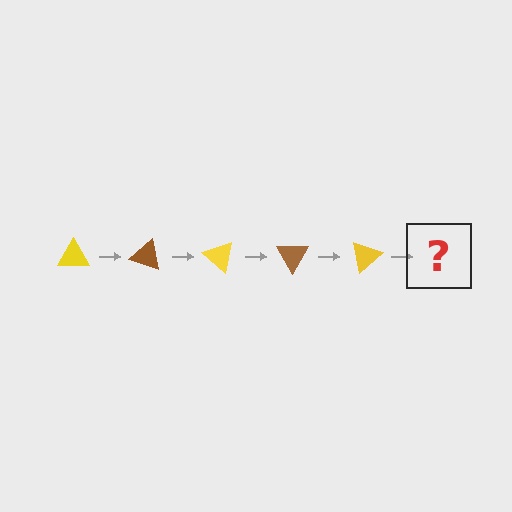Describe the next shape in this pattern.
It should be a brown triangle, rotated 100 degrees from the start.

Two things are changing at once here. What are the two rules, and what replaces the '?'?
The two rules are that it rotates 20 degrees each step and the color cycles through yellow and brown. The '?' should be a brown triangle, rotated 100 degrees from the start.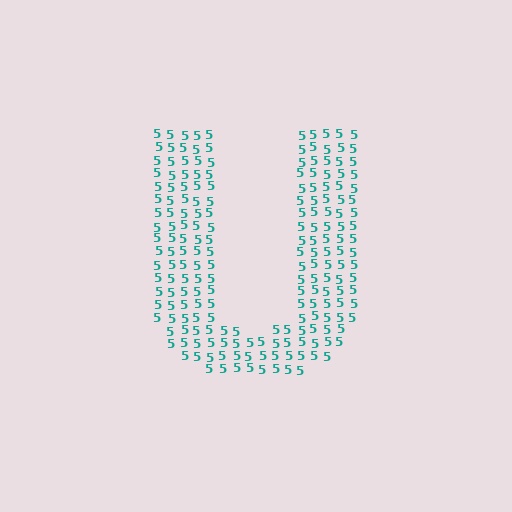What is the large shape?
The large shape is the letter U.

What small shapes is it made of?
It is made of small digit 5's.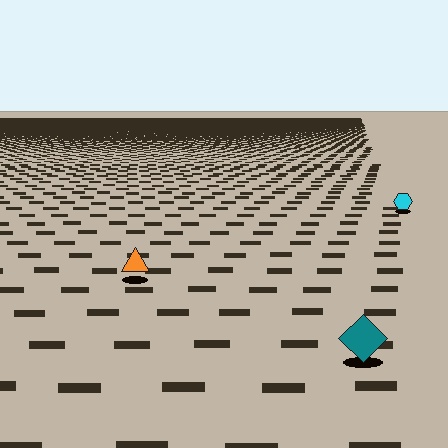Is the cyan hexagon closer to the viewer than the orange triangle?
No. The orange triangle is closer — you can tell from the texture gradient: the ground texture is coarser near it.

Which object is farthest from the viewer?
The cyan hexagon is farthest from the viewer. It appears smaller and the ground texture around it is denser.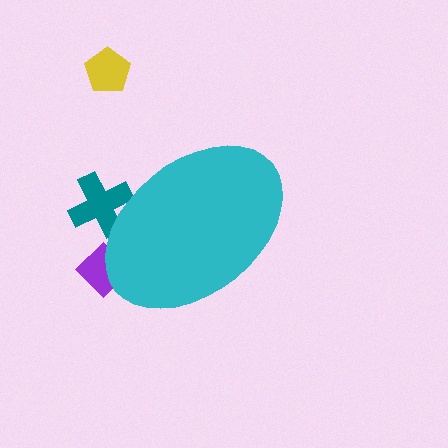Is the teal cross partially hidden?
Yes, the teal cross is partially hidden behind the cyan ellipse.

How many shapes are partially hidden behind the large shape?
2 shapes are partially hidden.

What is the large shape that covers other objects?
A cyan ellipse.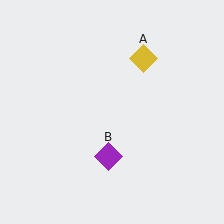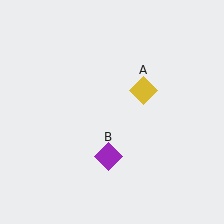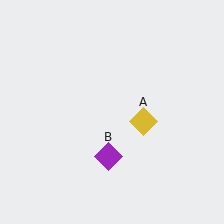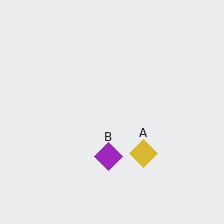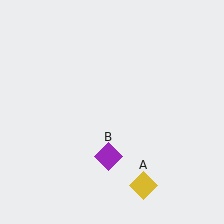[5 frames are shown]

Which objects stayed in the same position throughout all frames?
Purple diamond (object B) remained stationary.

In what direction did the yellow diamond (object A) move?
The yellow diamond (object A) moved down.